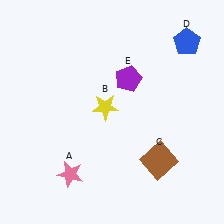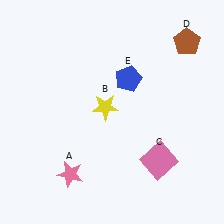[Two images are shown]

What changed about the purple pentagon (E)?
In Image 1, E is purple. In Image 2, it changed to blue.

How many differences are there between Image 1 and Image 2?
There are 3 differences between the two images.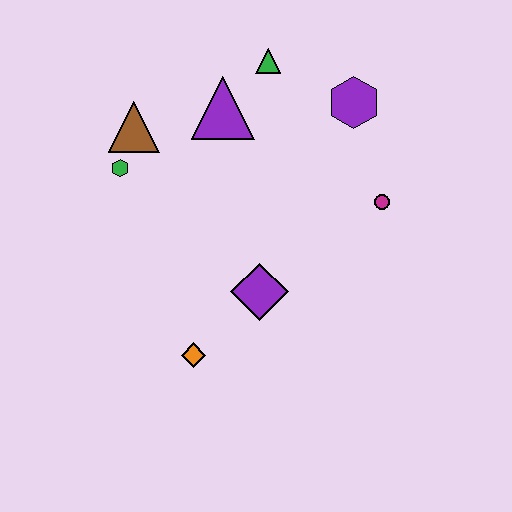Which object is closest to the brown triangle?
The green hexagon is closest to the brown triangle.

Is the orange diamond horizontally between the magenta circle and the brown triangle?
Yes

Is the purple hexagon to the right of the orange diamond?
Yes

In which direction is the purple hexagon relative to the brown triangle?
The purple hexagon is to the right of the brown triangle.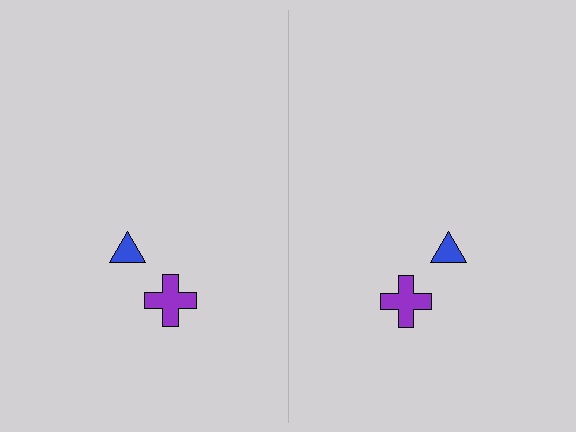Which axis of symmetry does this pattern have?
The pattern has a vertical axis of symmetry running through the center of the image.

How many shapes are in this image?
There are 4 shapes in this image.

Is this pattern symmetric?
Yes, this pattern has bilateral (reflection) symmetry.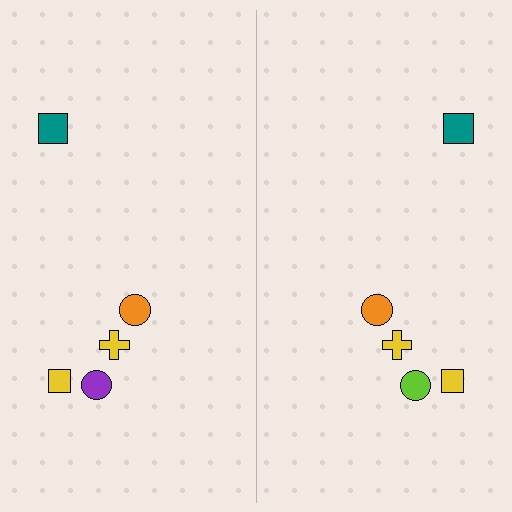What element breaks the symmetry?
The lime circle on the right side breaks the symmetry — its mirror counterpart is purple.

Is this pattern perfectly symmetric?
No, the pattern is not perfectly symmetric. The lime circle on the right side breaks the symmetry — its mirror counterpart is purple.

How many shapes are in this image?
There are 10 shapes in this image.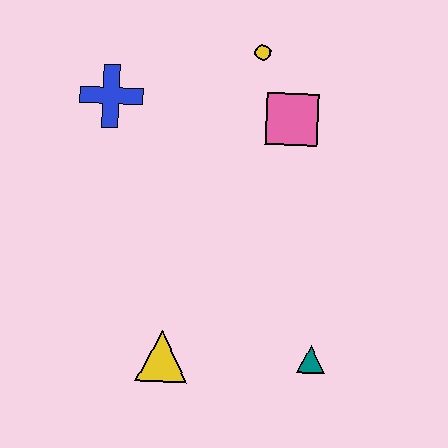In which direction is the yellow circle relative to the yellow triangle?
The yellow circle is above the yellow triangle.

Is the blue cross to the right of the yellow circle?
No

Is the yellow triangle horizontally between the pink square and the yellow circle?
No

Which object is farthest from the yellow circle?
The yellow triangle is farthest from the yellow circle.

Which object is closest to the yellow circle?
The pink square is closest to the yellow circle.